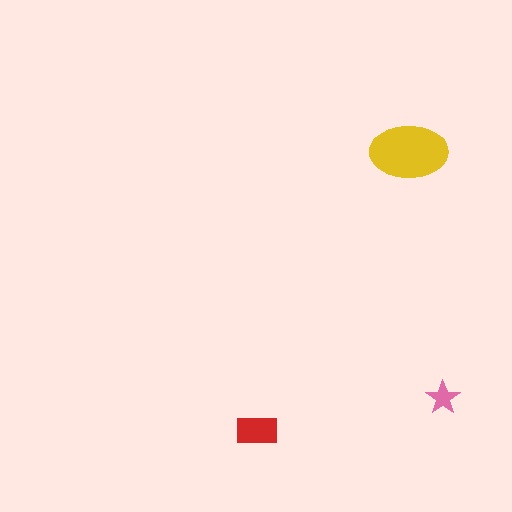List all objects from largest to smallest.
The yellow ellipse, the red rectangle, the pink star.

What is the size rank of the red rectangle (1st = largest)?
2nd.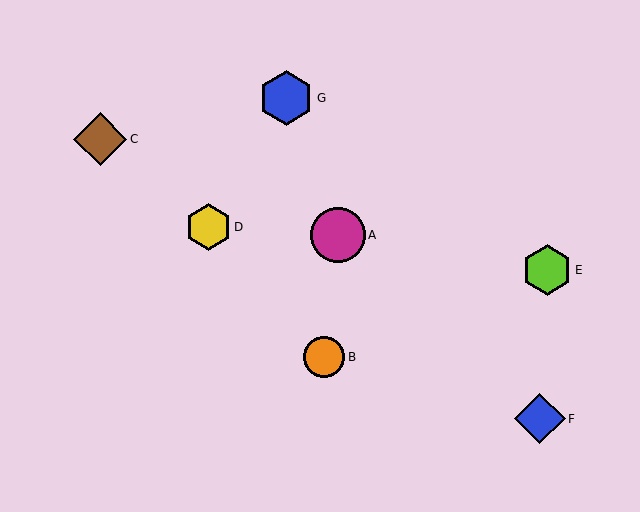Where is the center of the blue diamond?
The center of the blue diamond is at (540, 419).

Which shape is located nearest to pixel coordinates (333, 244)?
The magenta circle (labeled A) at (338, 235) is nearest to that location.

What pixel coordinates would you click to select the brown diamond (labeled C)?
Click at (100, 139) to select the brown diamond C.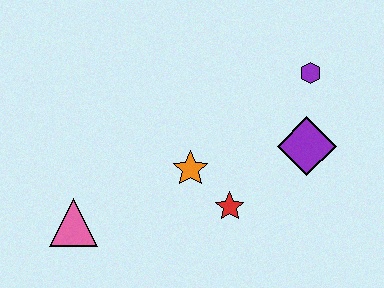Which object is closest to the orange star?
The red star is closest to the orange star.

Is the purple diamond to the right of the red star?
Yes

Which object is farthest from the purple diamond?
The pink triangle is farthest from the purple diamond.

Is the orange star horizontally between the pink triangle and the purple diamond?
Yes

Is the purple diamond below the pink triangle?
No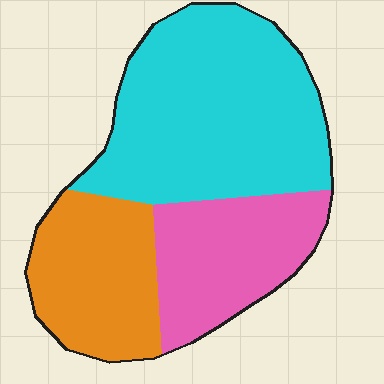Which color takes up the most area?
Cyan, at roughly 50%.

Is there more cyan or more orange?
Cyan.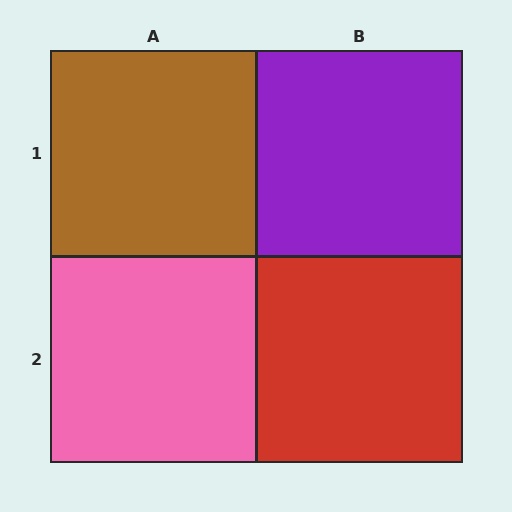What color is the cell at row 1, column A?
Brown.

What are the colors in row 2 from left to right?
Pink, red.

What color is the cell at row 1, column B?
Purple.